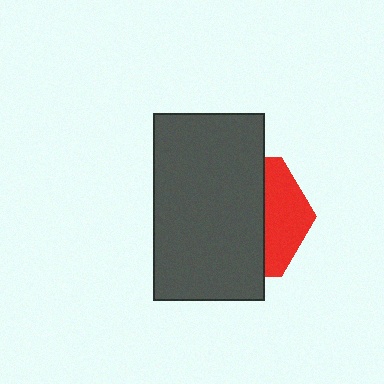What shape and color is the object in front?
The object in front is a dark gray rectangle.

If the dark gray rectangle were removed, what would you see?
You would see the complete red hexagon.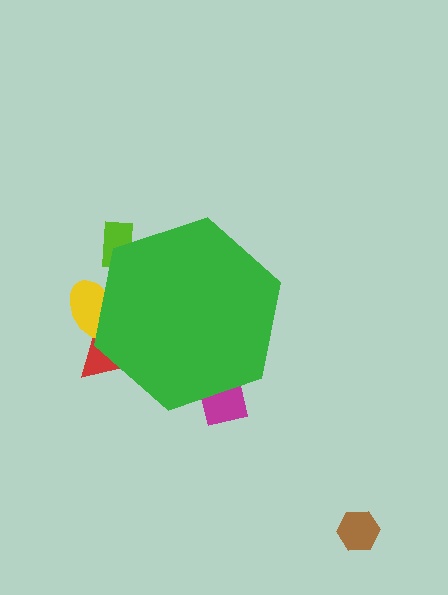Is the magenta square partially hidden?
Yes, the magenta square is partially hidden behind the green hexagon.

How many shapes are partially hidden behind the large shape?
4 shapes are partially hidden.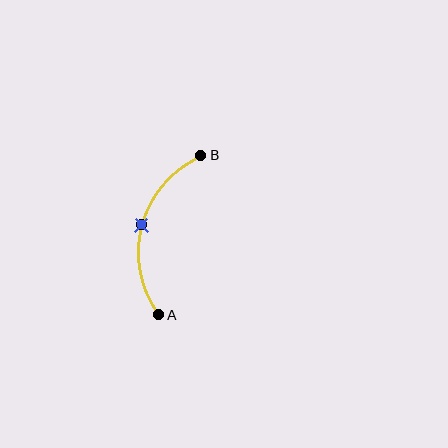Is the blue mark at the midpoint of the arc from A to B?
Yes. The blue mark lies on the arc at equal arc-length from both A and B — it is the arc midpoint.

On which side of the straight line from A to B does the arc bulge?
The arc bulges to the left of the straight line connecting A and B.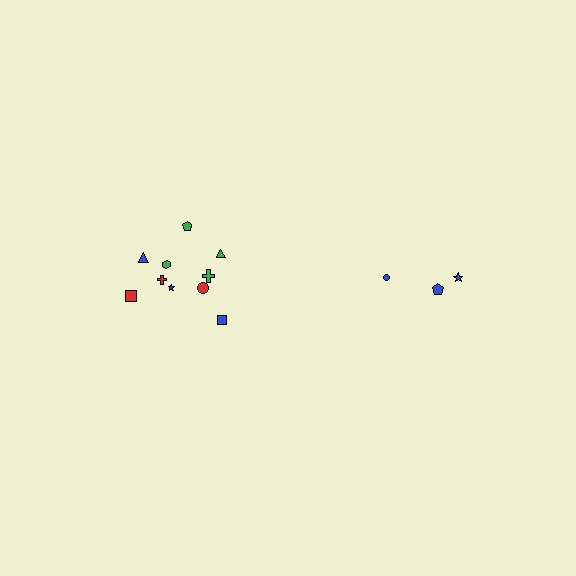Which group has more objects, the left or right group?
The left group.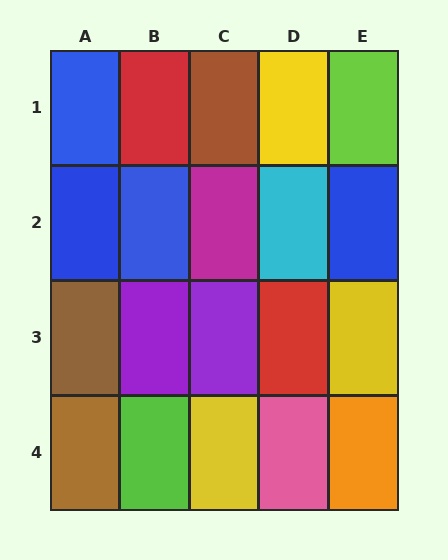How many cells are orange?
1 cell is orange.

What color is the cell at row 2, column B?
Blue.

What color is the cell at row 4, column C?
Yellow.